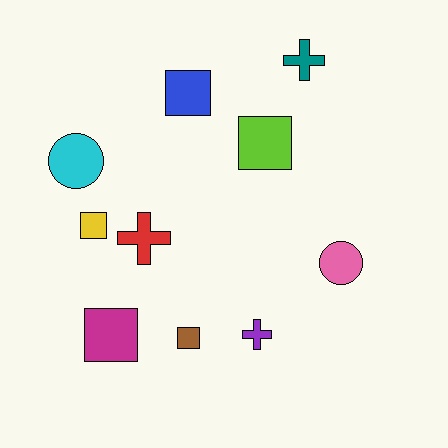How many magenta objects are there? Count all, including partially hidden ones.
There is 1 magenta object.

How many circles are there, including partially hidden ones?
There are 2 circles.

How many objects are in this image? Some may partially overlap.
There are 10 objects.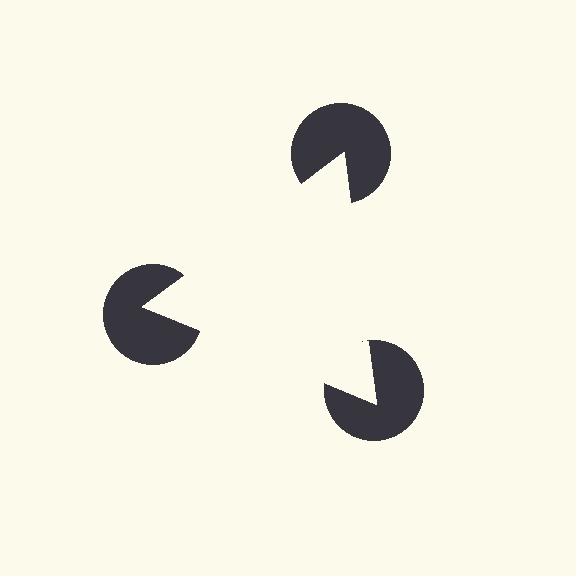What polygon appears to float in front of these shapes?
An illusory triangle — its edges are inferred from the aligned wedge cuts in the pac-man discs, not physically drawn.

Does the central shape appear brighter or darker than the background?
It typically appears slightly brighter than the background, even though no actual brightness change is drawn.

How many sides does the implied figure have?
3 sides.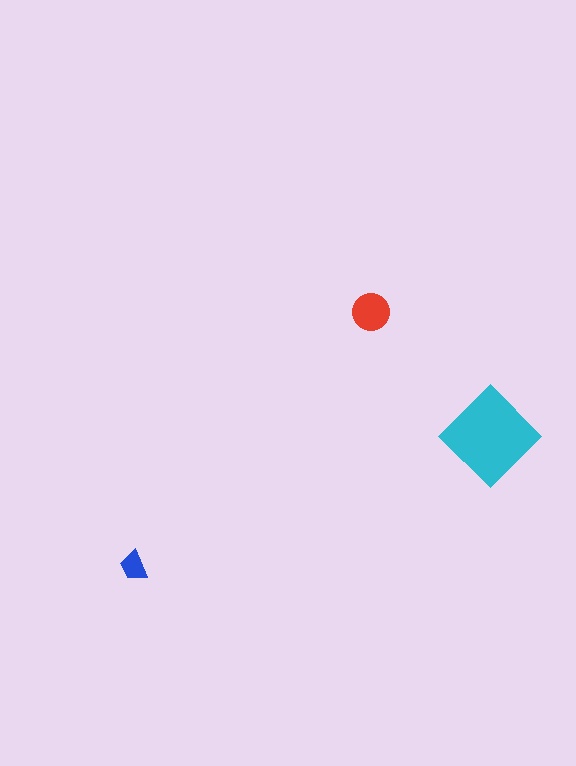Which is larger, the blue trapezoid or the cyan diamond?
The cyan diamond.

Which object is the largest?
The cyan diamond.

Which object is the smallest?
The blue trapezoid.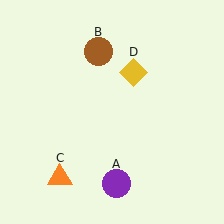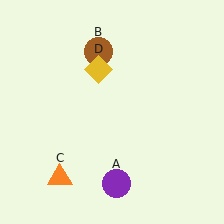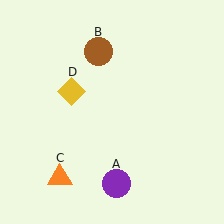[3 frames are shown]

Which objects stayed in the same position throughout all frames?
Purple circle (object A) and brown circle (object B) and orange triangle (object C) remained stationary.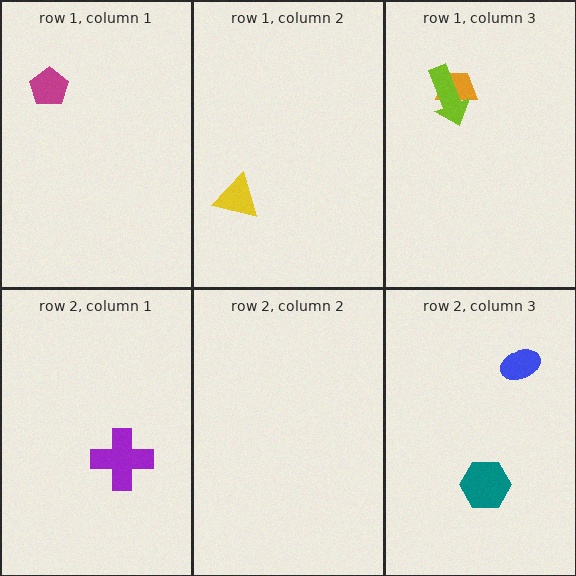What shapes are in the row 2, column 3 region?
The teal hexagon, the blue ellipse.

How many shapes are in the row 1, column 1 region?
1.